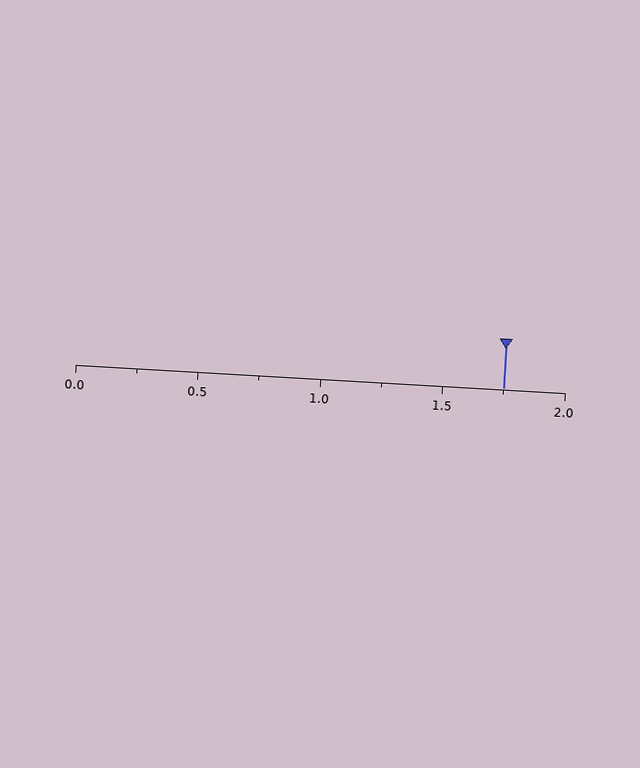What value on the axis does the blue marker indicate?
The marker indicates approximately 1.75.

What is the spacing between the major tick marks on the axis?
The major ticks are spaced 0.5 apart.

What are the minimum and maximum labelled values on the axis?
The axis runs from 0.0 to 2.0.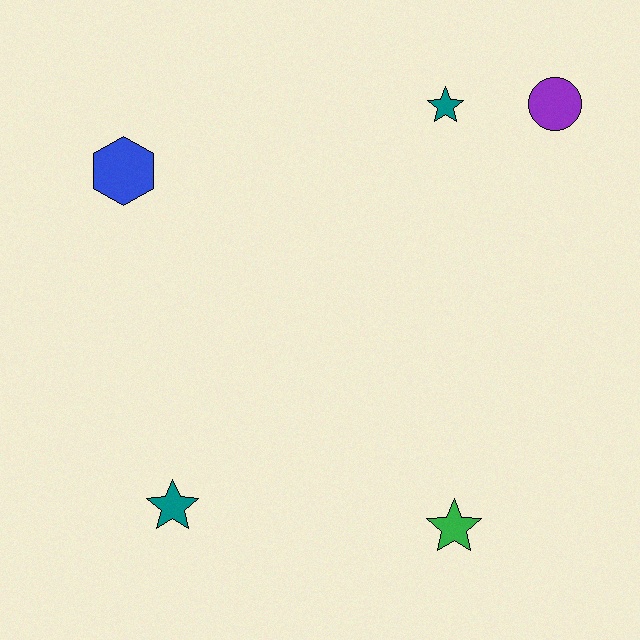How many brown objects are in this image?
There are no brown objects.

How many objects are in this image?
There are 5 objects.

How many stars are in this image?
There are 3 stars.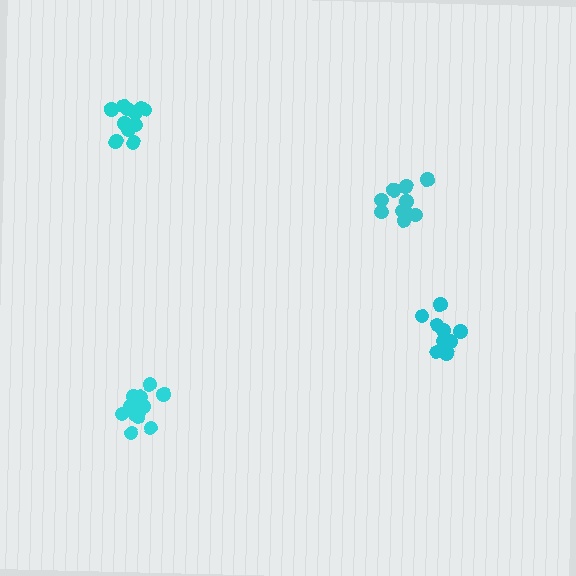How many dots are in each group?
Group 1: 10 dots, Group 2: 9 dots, Group 3: 11 dots, Group 4: 15 dots (45 total).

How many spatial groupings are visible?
There are 4 spatial groupings.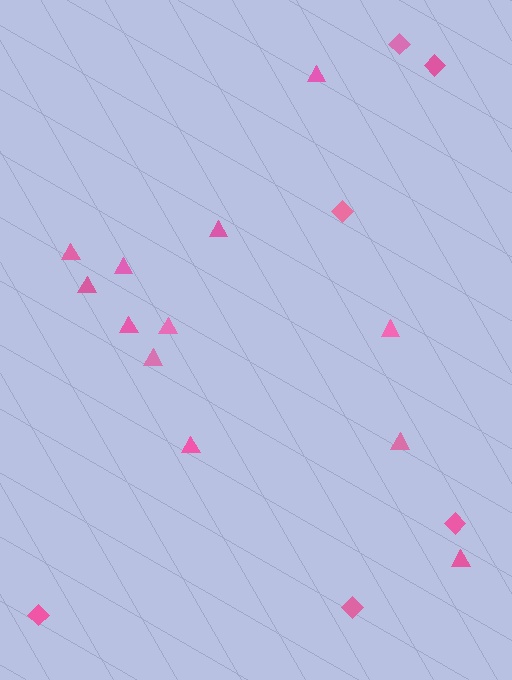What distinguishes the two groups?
There are 2 groups: one group of diamonds (6) and one group of triangles (12).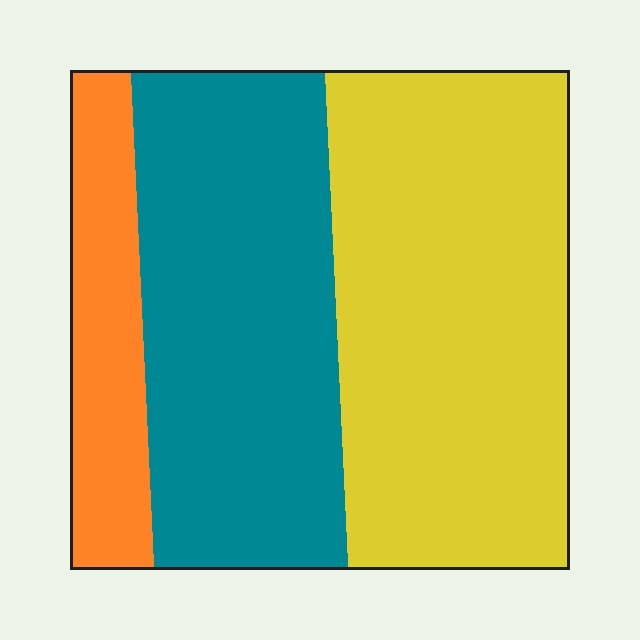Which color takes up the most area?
Yellow, at roughly 45%.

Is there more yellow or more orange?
Yellow.